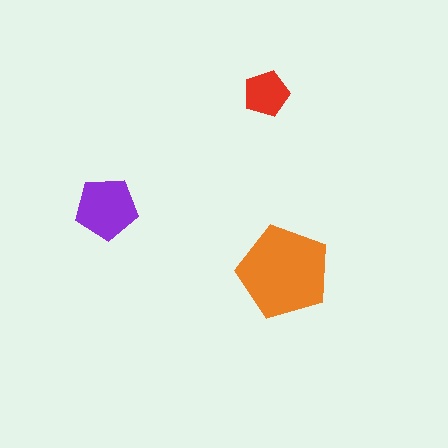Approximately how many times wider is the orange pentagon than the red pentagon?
About 2 times wider.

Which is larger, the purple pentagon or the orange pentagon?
The orange one.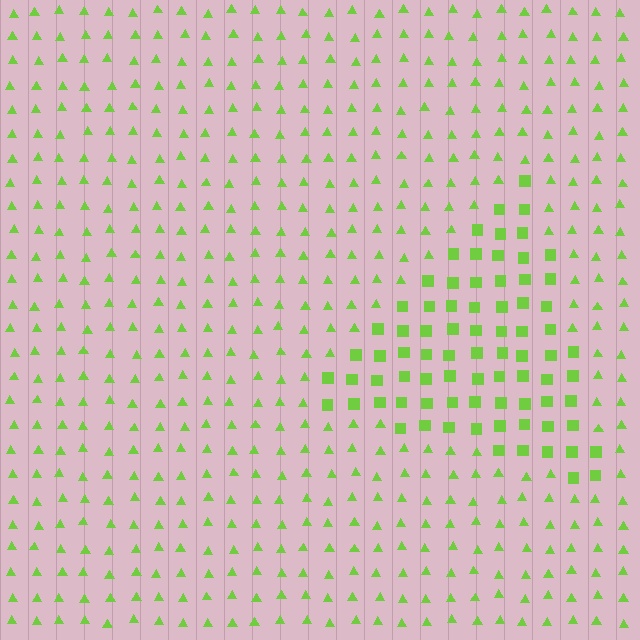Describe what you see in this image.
The image is filled with small lime elements arranged in a uniform grid. A triangle-shaped region contains squares, while the surrounding area contains triangles. The boundary is defined purely by the change in element shape.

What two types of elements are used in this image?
The image uses squares inside the triangle region and triangles outside it.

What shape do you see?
I see a triangle.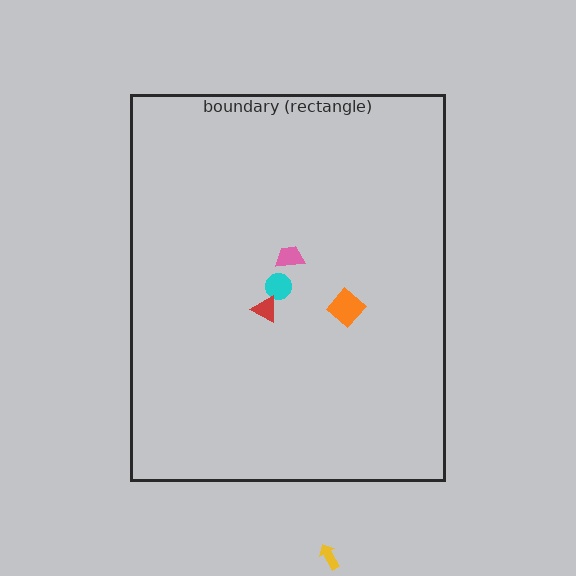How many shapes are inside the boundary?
4 inside, 1 outside.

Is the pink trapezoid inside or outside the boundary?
Inside.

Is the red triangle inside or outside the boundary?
Inside.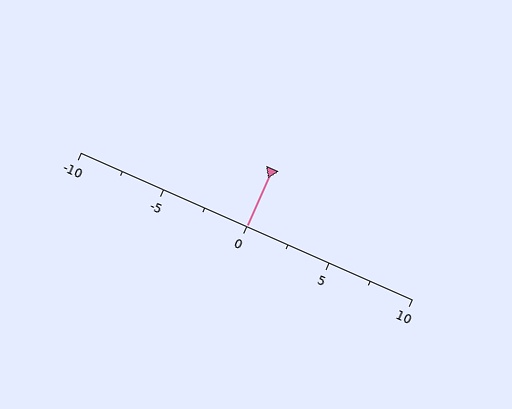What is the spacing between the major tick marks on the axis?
The major ticks are spaced 5 apart.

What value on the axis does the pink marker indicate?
The marker indicates approximately 0.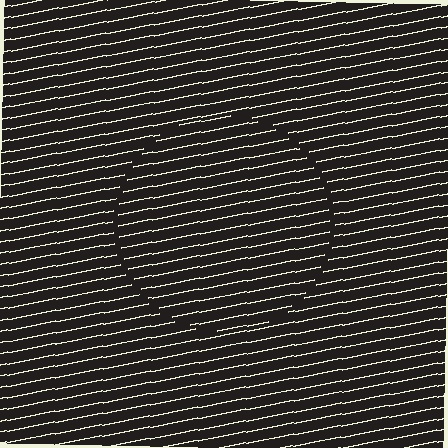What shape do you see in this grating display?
An illusory circle. The interior of the shape contains the same grating, shifted by half a period — the contour is defined by the phase discontinuity where line-ends from the inner and outer gratings abut.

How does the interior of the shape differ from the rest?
The interior of the shape contains the same grating, shifted by half a period — the contour is defined by the phase discontinuity where line-ends from the inner and outer gratings abut.